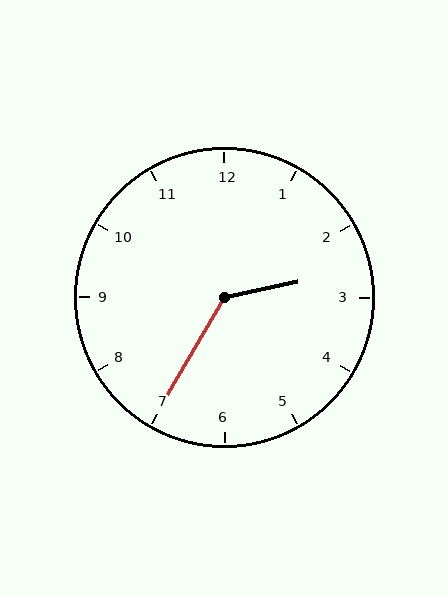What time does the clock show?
2:35.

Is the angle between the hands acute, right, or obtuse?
It is obtuse.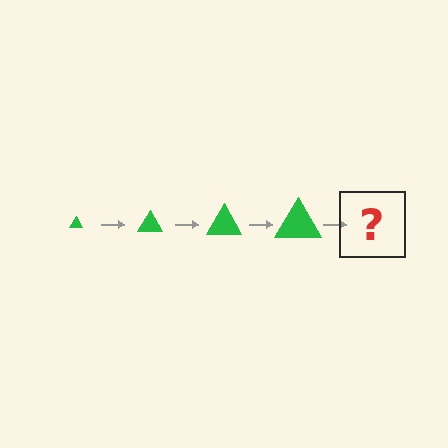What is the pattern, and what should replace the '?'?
The pattern is that the triangle gets progressively larger each step. The '?' should be a green triangle, larger than the previous one.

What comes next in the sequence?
The next element should be a green triangle, larger than the previous one.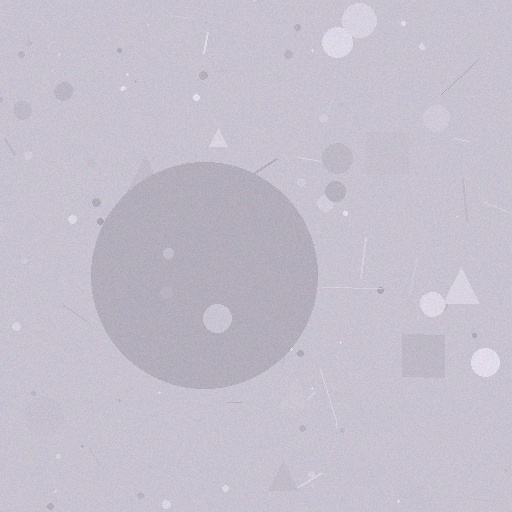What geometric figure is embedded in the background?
A circle is embedded in the background.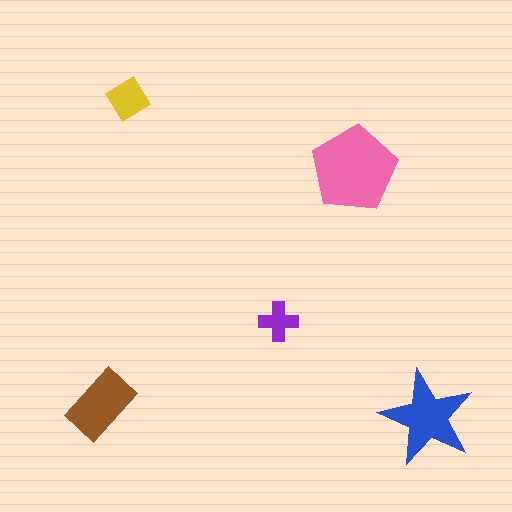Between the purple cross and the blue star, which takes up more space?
The blue star.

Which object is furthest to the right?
The blue star is rightmost.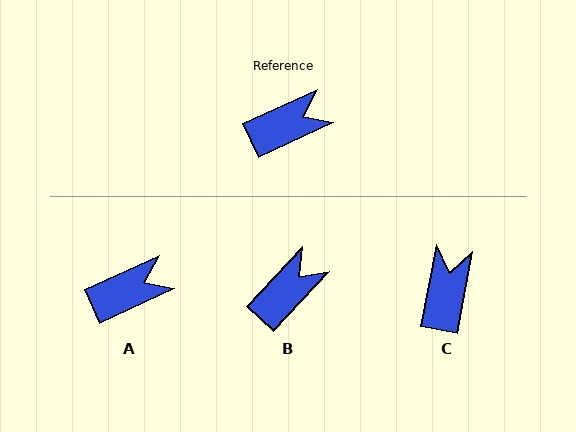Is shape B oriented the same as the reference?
No, it is off by about 23 degrees.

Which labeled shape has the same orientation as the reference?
A.